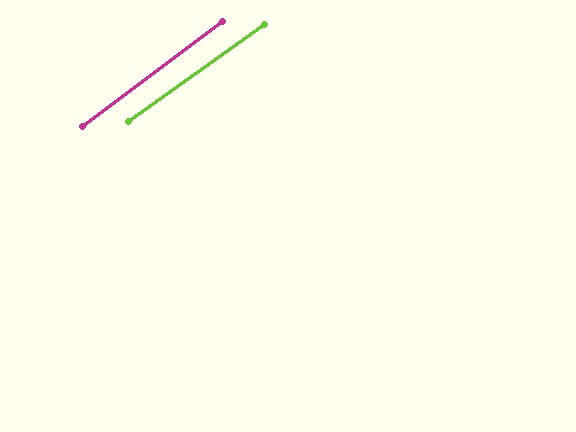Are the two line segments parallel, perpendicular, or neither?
Parallel — their directions differ by only 1.0°.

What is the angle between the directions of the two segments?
Approximately 1 degree.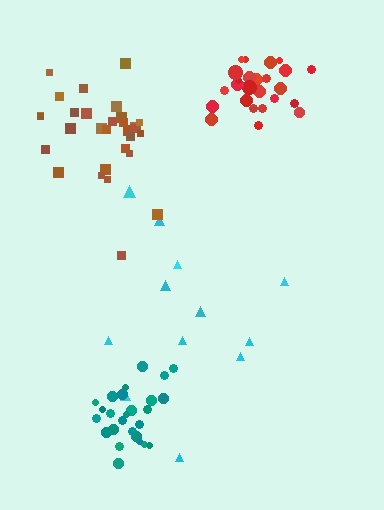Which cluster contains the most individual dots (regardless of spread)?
Brown (31).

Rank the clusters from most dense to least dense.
red, teal, brown, cyan.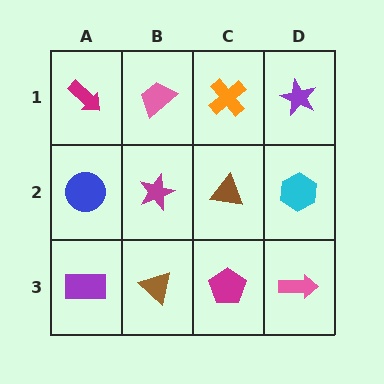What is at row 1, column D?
A purple star.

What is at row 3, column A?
A purple rectangle.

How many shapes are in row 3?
4 shapes.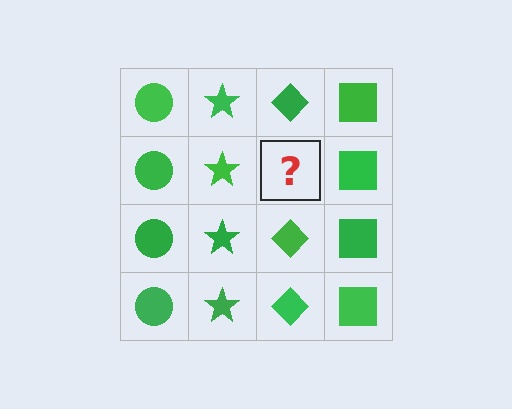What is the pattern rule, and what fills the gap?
The rule is that each column has a consistent shape. The gap should be filled with a green diamond.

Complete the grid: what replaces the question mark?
The question mark should be replaced with a green diamond.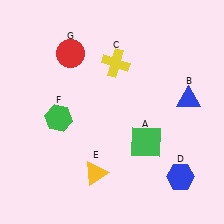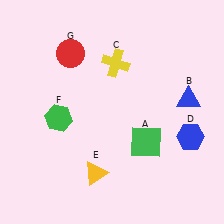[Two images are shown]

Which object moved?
The blue hexagon (D) moved up.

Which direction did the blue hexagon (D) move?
The blue hexagon (D) moved up.